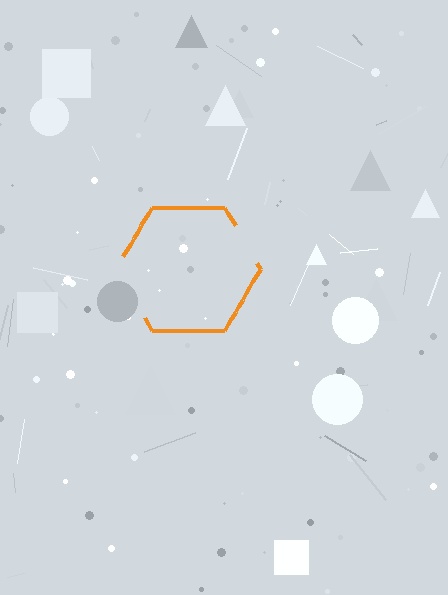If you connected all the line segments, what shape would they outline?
They would outline a hexagon.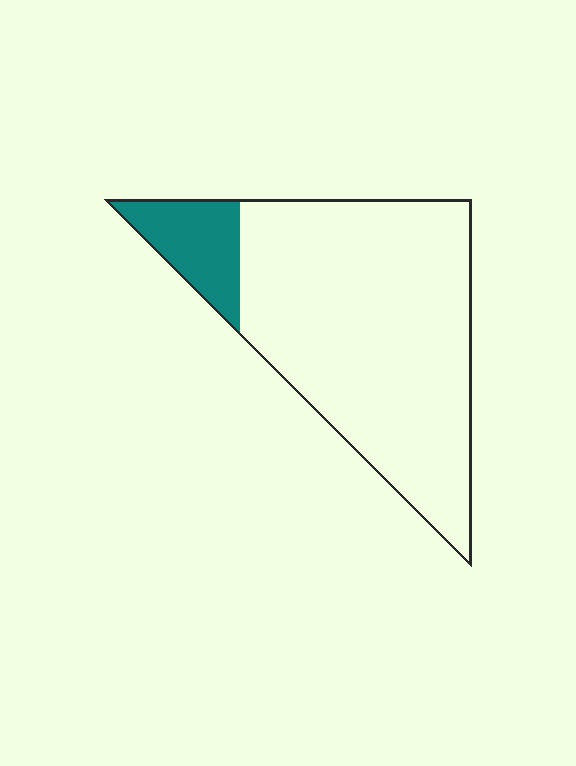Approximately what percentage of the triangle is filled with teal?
Approximately 15%.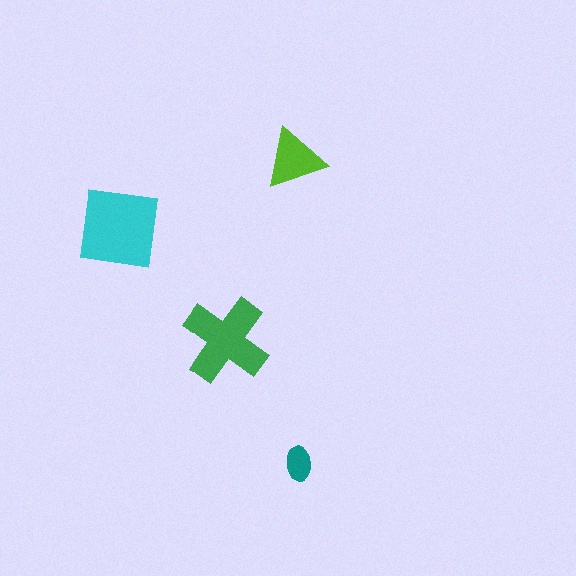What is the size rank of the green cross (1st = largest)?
2nd.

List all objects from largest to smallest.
The cyan square, the green cross, the lime triangle, the teal ellipse.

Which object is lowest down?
The teal ellipse is bottommost.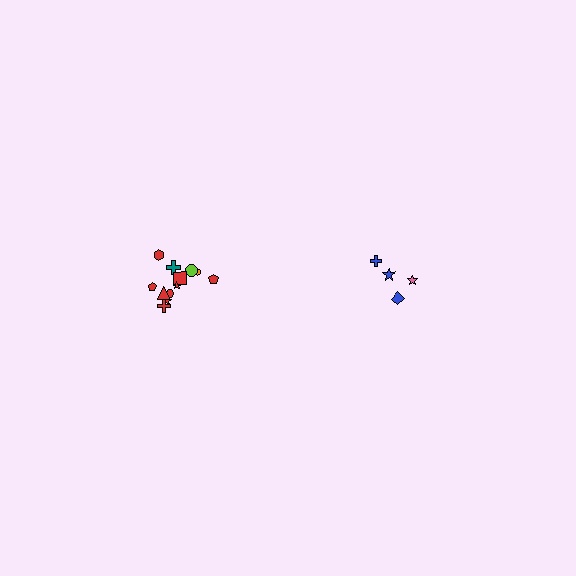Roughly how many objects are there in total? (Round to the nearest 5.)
Roughly 15 objects in total.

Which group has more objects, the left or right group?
The left group.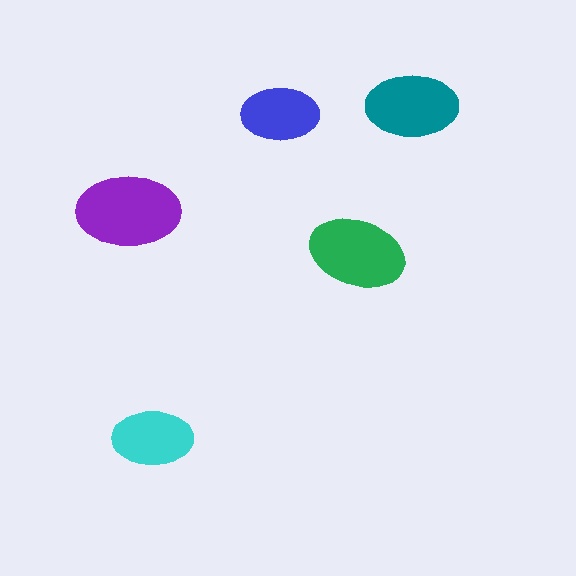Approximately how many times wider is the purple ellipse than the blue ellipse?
About 1.5 times wider.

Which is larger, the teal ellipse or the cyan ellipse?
The teal one.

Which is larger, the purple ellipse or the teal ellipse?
The purple one.